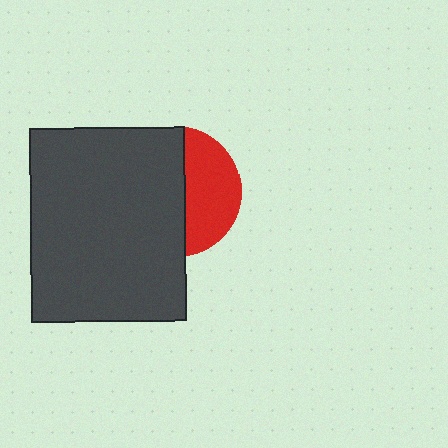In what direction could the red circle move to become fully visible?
The red circle could move right. That would shift it out from behind the dark gray rectangle entirely.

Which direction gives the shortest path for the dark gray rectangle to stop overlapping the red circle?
Moving left gives the shortest separation.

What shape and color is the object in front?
The object in front is a dark gray rectangle.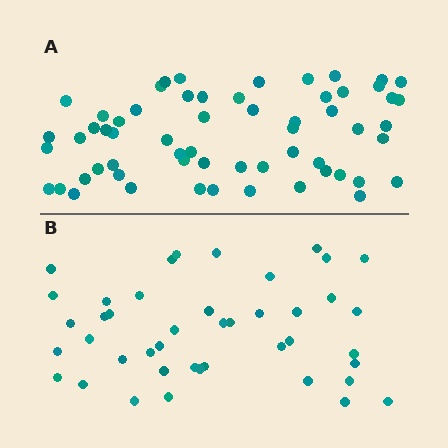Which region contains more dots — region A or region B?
Region A (the top region) has more dots.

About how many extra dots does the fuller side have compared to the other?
Region A has approximately 15 more dots than region B.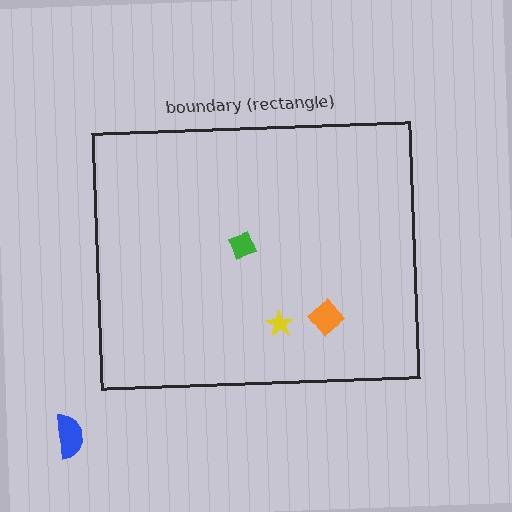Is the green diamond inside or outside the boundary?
Inside.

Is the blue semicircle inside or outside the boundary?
Outside.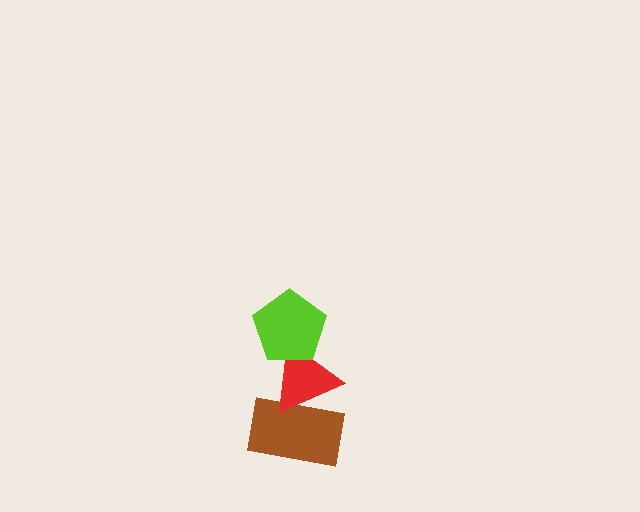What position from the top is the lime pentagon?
The lime pentagon is 1st from the top.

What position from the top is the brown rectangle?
The brown rectangle is 3rd from the top.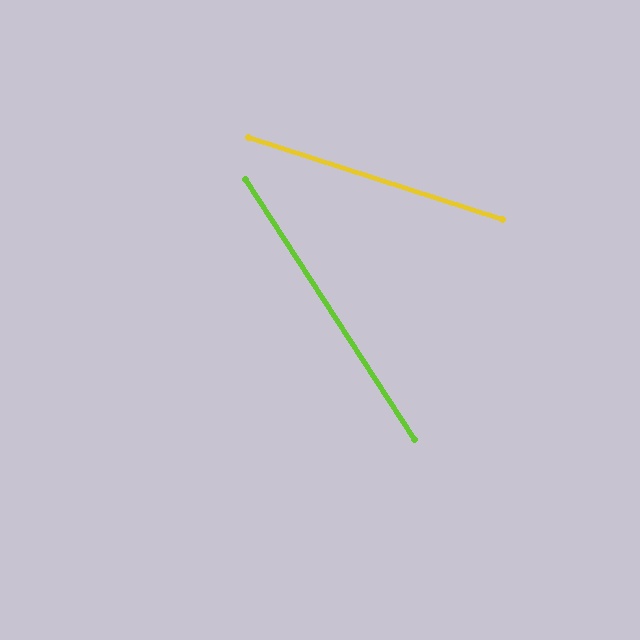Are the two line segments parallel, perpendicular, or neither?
Neither parallel nor perpendicular — they differ by about 39°.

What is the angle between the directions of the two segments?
Approximately 39 degrees.